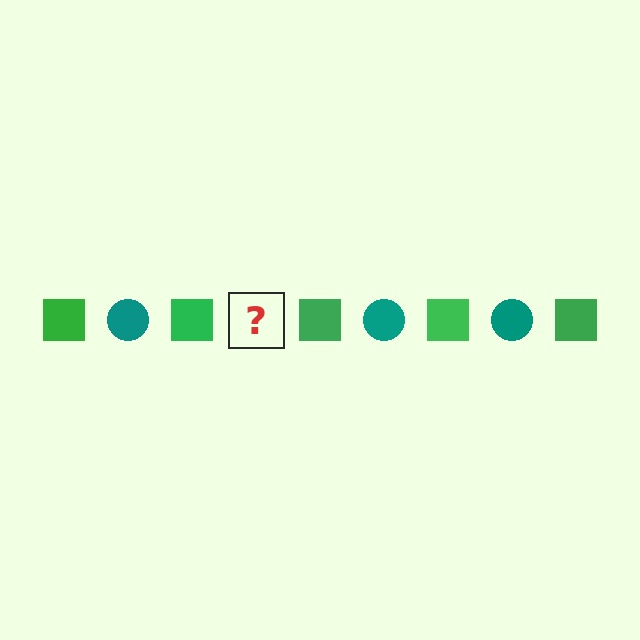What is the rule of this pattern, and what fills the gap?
The rule is that the pattern alternates between green square and teal circle. The gap should be filled with a teal circle.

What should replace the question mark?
The question mark should be replaced with a teal circle.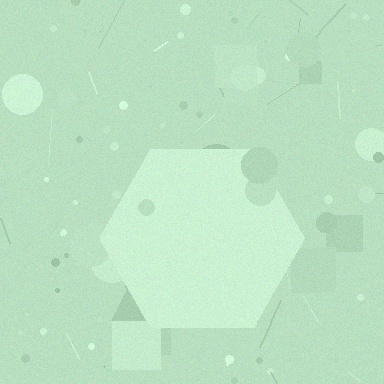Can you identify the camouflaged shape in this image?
The camouflaged shape is a hexagon.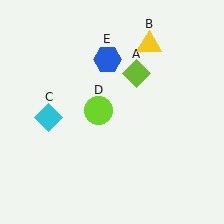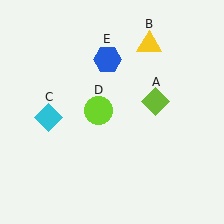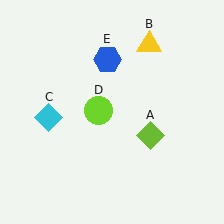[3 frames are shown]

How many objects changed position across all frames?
1 object changed position: lime diamond (object A).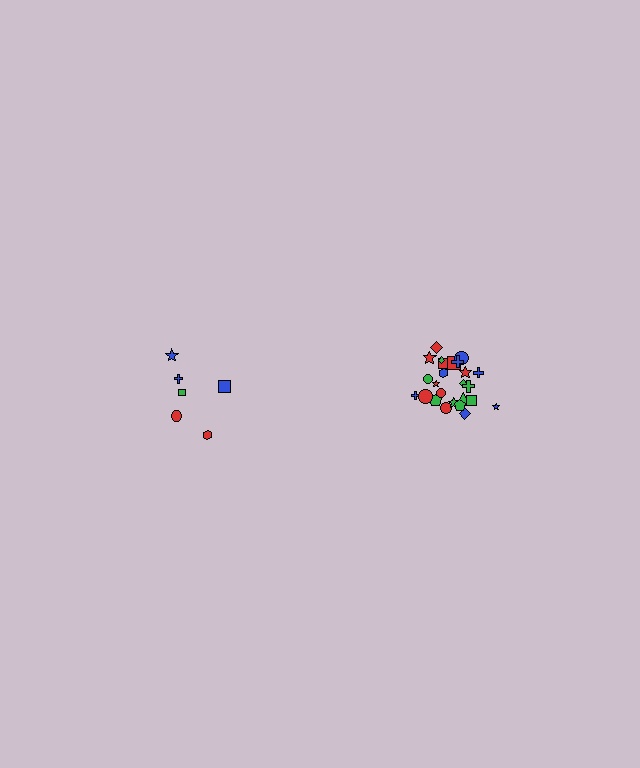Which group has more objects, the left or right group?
The right group.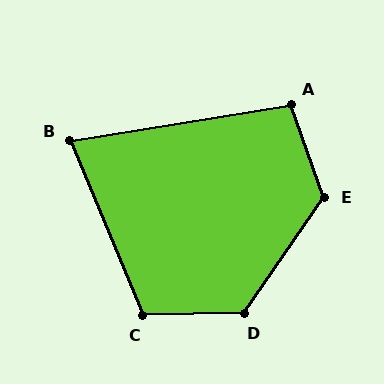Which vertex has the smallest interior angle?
B, at approximately 77 degrees.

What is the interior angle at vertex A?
Approximately 100 degrees (obtuse).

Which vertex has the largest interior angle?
E, at approximately 126 degrees.